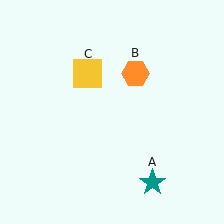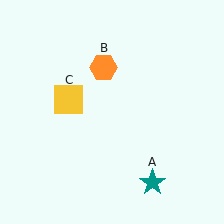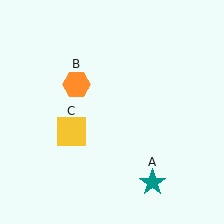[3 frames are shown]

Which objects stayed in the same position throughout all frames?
Teal star (object A) remained stationary.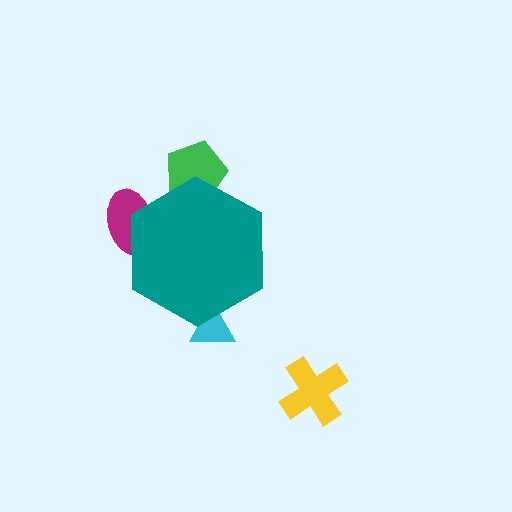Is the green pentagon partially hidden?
Yes, the green pentagon is partially hidden behind the teal hexagon.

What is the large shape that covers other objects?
A teal hexagon.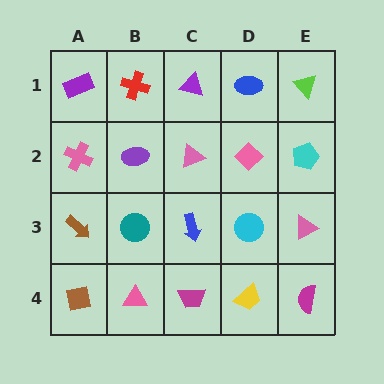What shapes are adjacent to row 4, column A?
A brown arrow (row 3, column A), a pink triangle (row 4, column B).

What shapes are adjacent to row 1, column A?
A pink cross (row 2, column A), a red cross (row 1, column B).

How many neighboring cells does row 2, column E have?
3.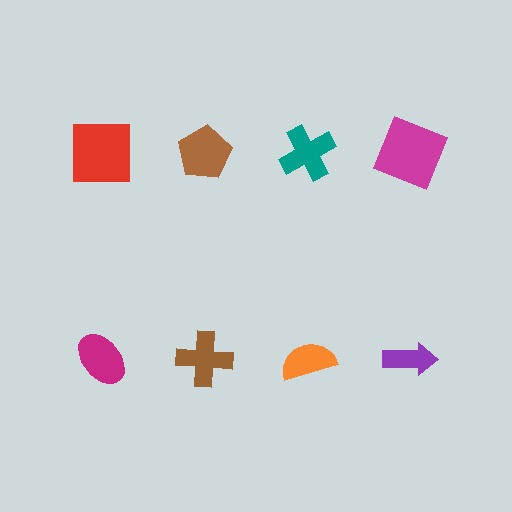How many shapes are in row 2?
4 shapes.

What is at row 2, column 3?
An orange semicircle.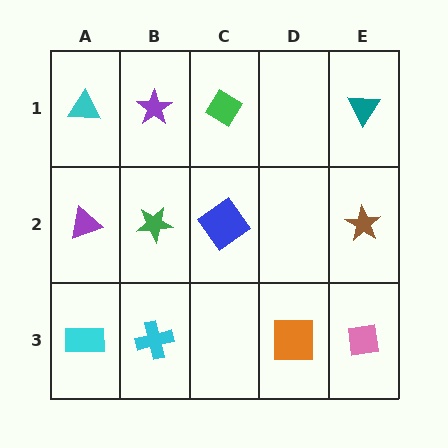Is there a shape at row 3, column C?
No, that cell is empty.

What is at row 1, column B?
A purple star.